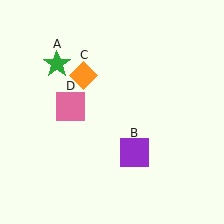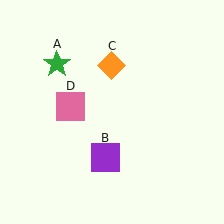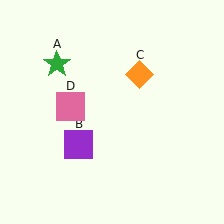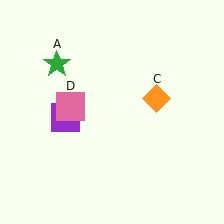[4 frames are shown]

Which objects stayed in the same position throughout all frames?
Green star (object A) and pink square (object D) remained stationary.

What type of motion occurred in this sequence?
The purple square (object B), orange diamond (object C) rotated clockwise around the center of the scene.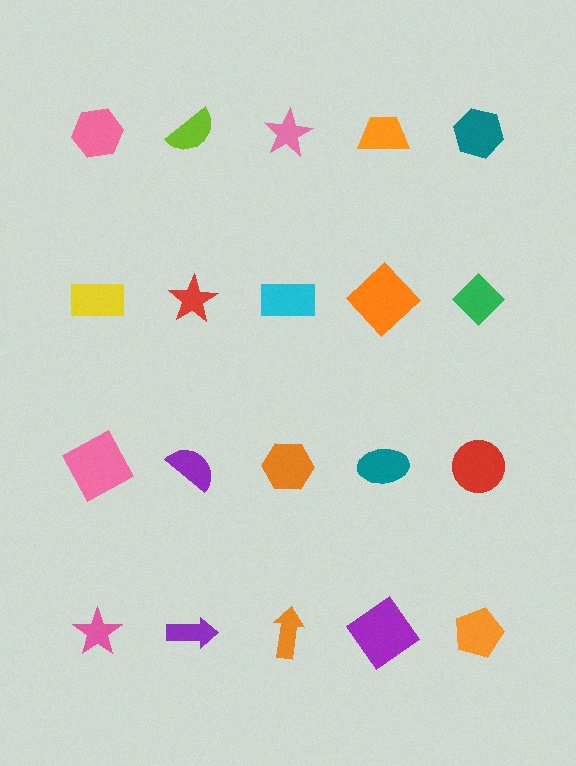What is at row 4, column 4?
A purple diamond.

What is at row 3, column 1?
A pink square.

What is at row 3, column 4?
A teal ellipse.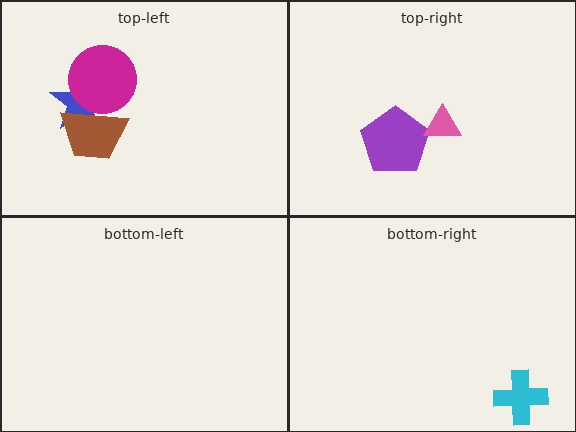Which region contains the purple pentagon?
The top-right region.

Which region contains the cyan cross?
The bottom-right region.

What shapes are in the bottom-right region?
The cyan cross.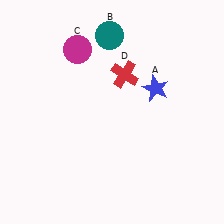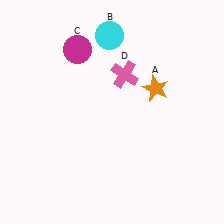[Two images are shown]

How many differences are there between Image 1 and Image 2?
There are 3 differences between the two images.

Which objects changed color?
A changed from blue to orange. B changed from teal to cyan. D changed from red to pink.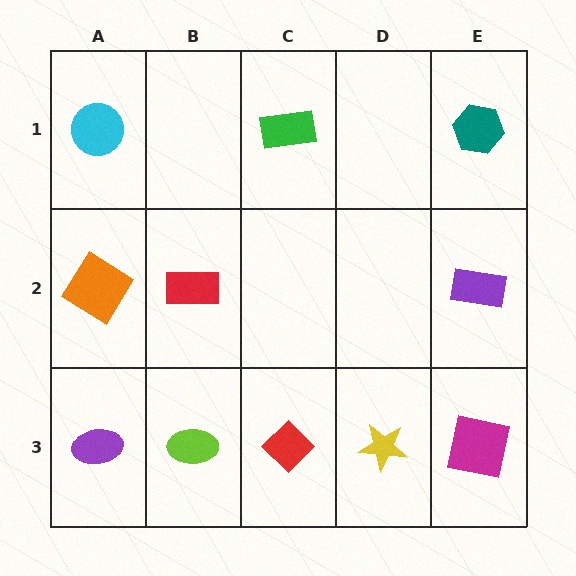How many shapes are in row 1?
3 shapes.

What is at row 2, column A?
An orange diamond.